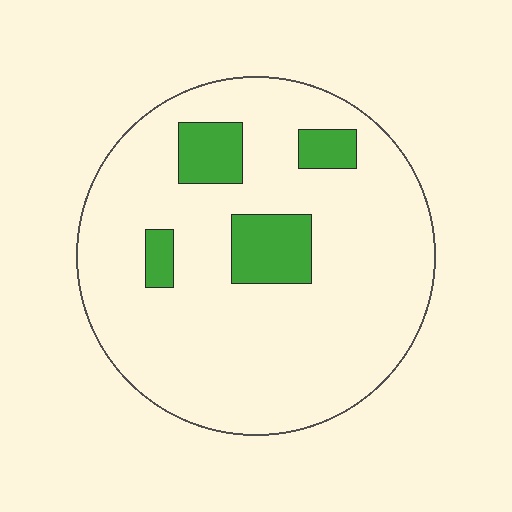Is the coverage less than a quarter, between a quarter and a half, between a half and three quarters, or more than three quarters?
Less than a quarter.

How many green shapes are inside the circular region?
4.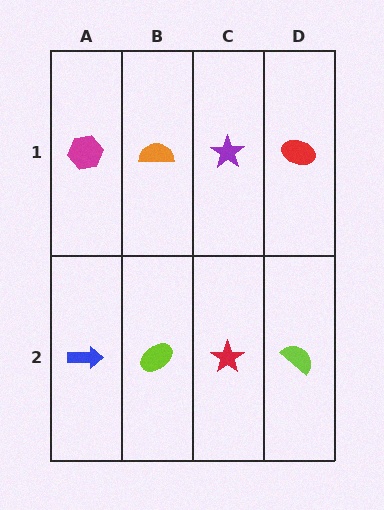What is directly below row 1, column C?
A red star.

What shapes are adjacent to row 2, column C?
A purple star (row 1, column C), a lime ellipse (row 2, column B), a lime semicircle (row 2, column D).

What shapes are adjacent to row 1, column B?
A lime ellipse (row 2, column B), a magenta hexagon (row 1, column A), a purple star (row 1, column C).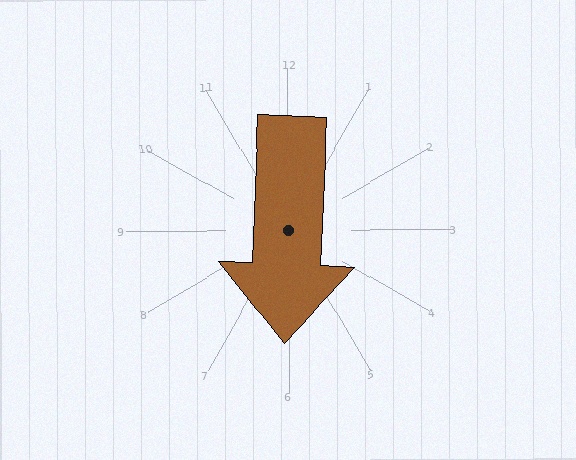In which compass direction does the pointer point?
South.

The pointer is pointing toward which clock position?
Roughly 6 o'clock.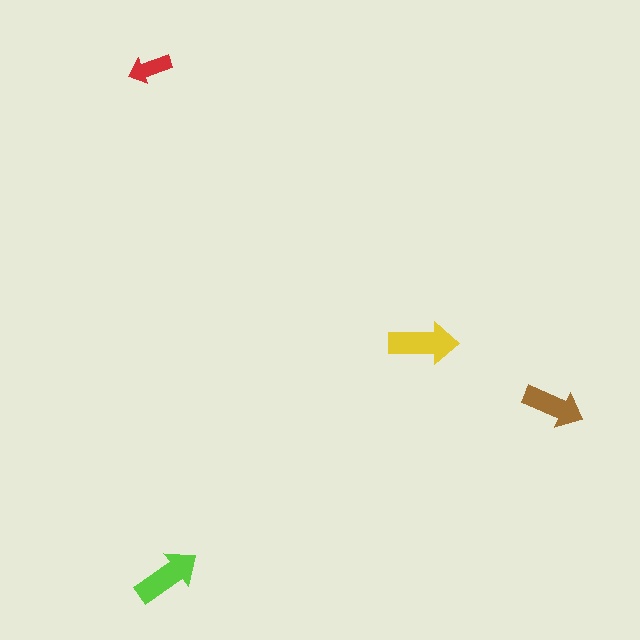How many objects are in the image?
There are 4 objects in the image.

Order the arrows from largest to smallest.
the yellow one, the lime one, the brown one, the red one.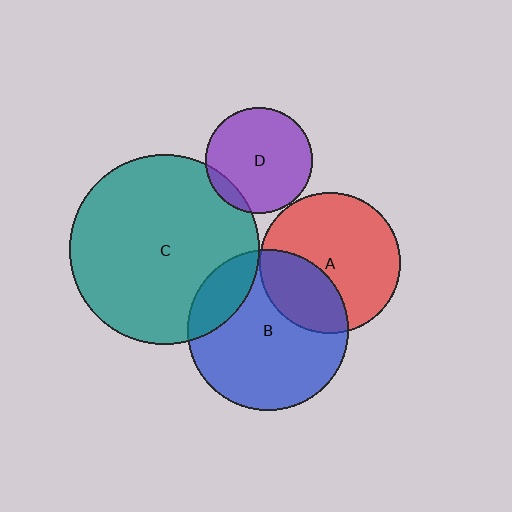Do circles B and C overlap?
Yes.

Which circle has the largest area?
Circle C (teal).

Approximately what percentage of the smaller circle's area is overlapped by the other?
Approximately 20%.